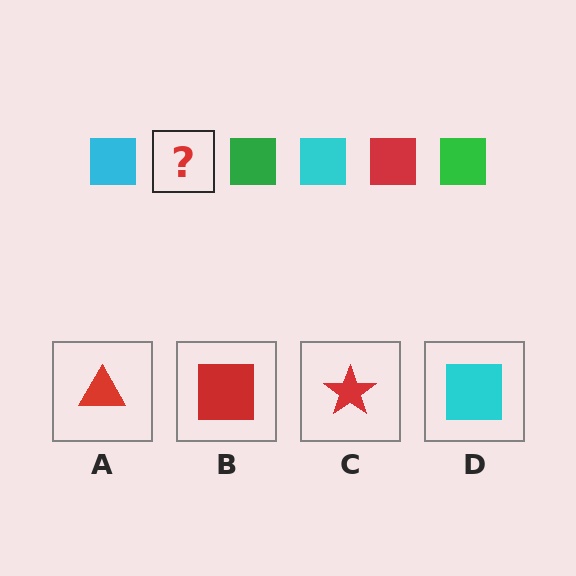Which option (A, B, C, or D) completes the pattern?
B.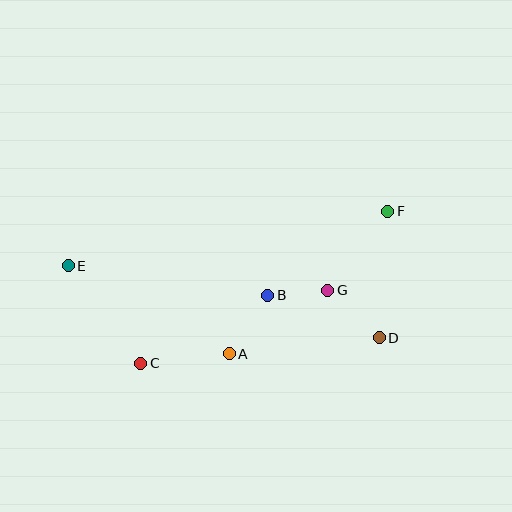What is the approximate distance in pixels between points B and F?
The distance between B and F is approximately 147 pixels.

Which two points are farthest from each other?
Points E and F are farthest from each other.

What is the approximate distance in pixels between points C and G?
The distance between C and G is approximately 201 pixels.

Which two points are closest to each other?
Points B and G are closest to each other.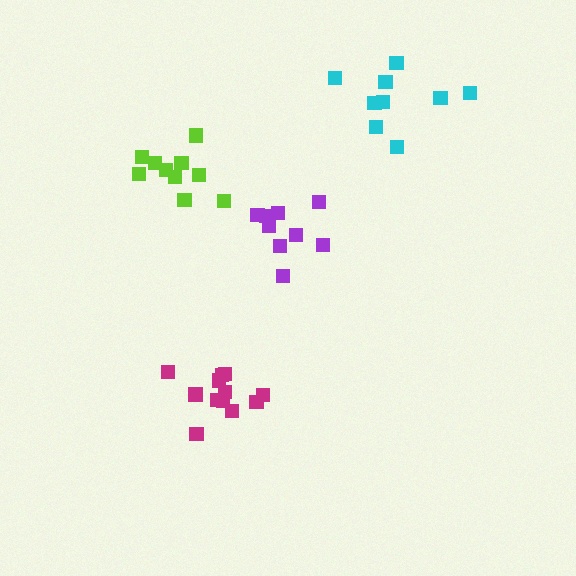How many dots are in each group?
Group 1: 12 dots, Group 2: 9 dots, Group 3: 10 dots, Group 4: 9 dots (40 total).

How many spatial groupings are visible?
There are 4 spatial groupings.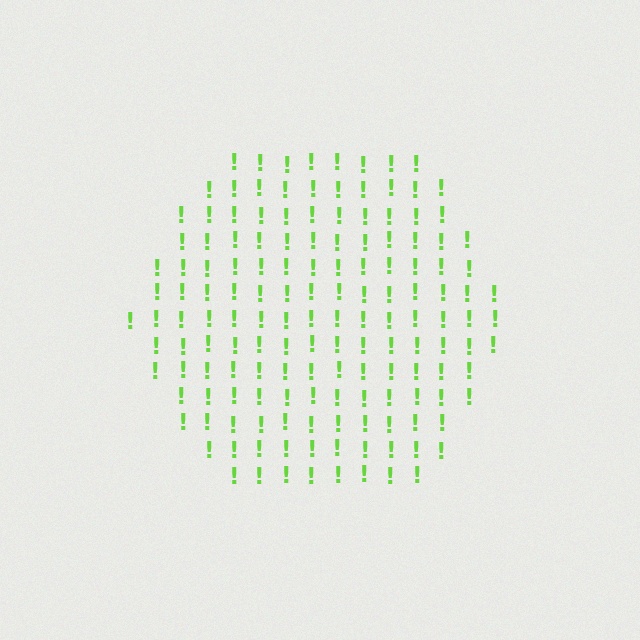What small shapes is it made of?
It is made of small exclamation marks.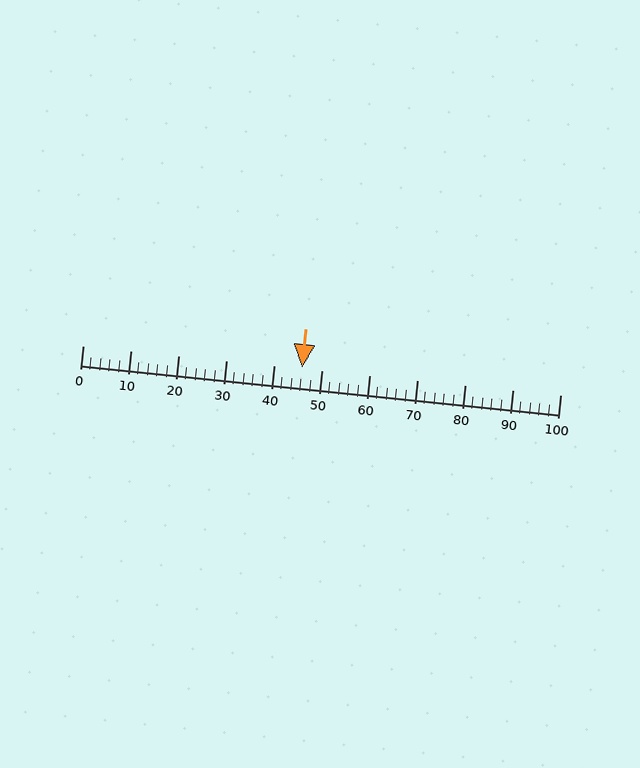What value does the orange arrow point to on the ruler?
The orange arrow points to approximately 46.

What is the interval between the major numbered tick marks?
The major tick marks are spaced 10 units apart.